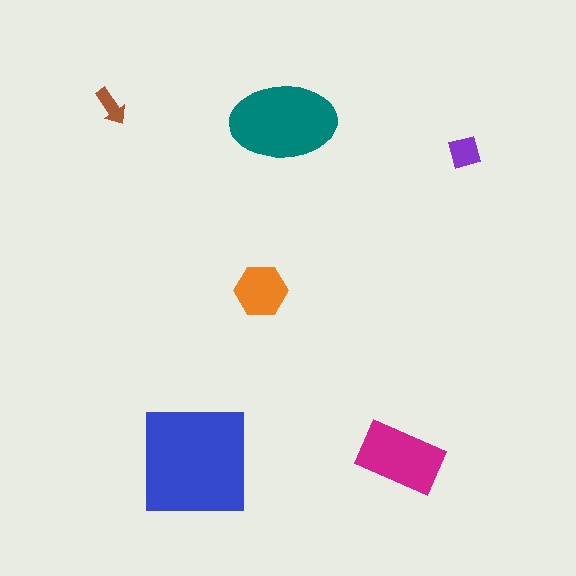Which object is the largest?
The blue square.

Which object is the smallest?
The brown arrow.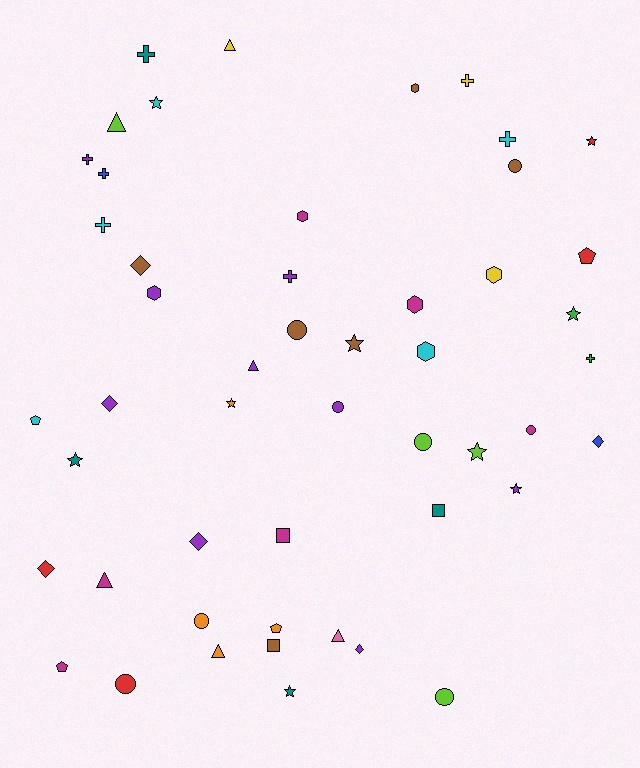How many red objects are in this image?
There are 4 red objects.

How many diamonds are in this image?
There are 6 diamonds.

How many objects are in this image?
There are 50 objects.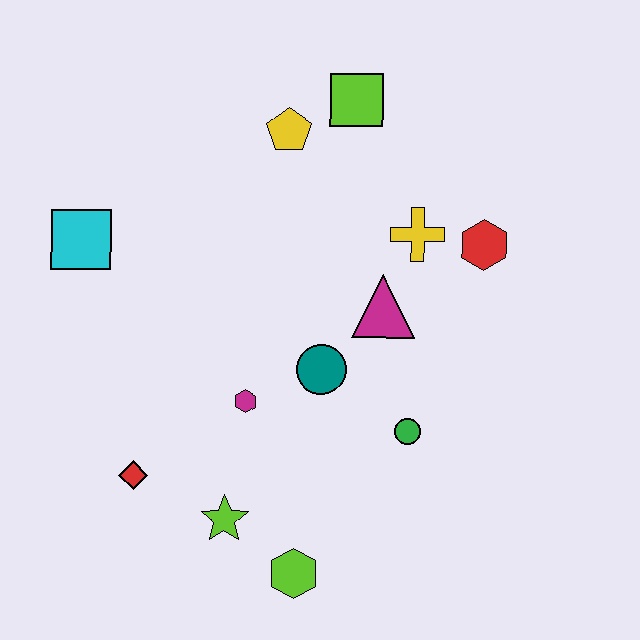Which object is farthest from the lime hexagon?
The lime square is farthest from the lime hexagon.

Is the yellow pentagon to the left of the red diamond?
No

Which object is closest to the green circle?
The teal circle is closest to the green circle.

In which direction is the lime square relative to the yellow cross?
The lime square is above the yellow cross.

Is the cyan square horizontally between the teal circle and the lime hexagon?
No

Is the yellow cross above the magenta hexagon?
Yes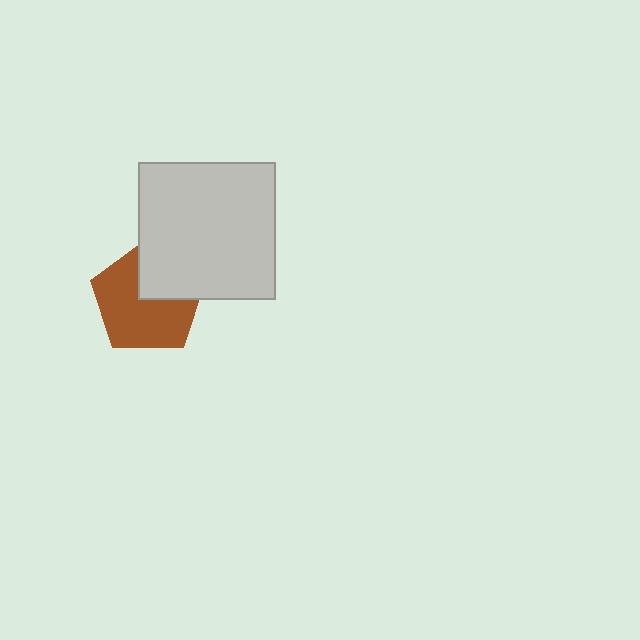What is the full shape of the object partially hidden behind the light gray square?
The partially hidden object is a brown pentagon.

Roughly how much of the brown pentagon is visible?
Most of it is visible (roughly 67%).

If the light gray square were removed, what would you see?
You would see the complete brown pentagon.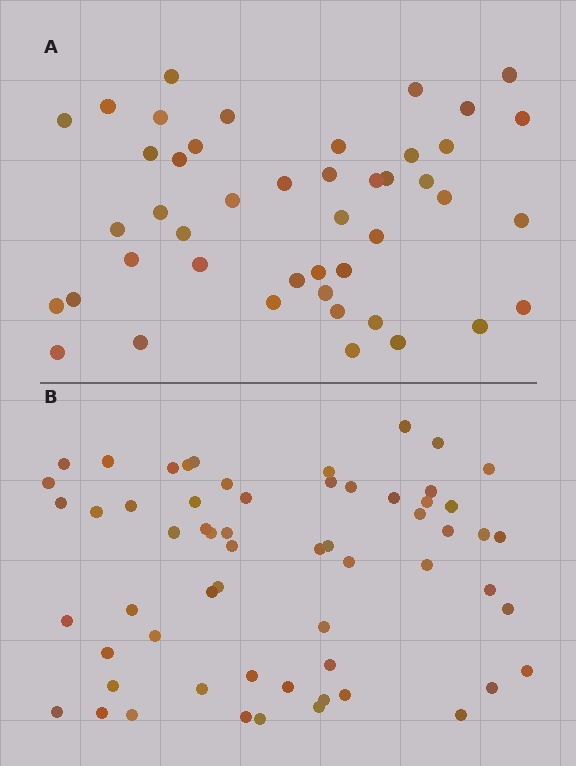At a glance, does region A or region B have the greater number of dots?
Region B (the bottom region) has more dots.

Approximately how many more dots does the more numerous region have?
Region B has approximately 15 more dots than region A.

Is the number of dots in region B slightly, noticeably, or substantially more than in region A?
Region B has noticeably more, but not dramatically so. The ratio is roughly 1.3 to 1.